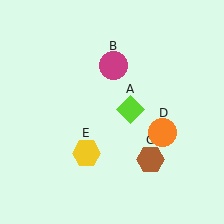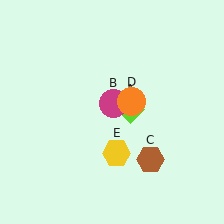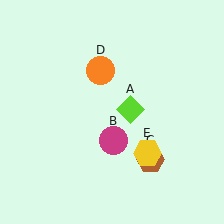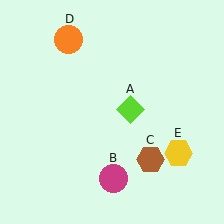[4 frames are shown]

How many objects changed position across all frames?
3 objects changed position: magenta circle (object B), orange circle (object D), yellow hexagon (object E).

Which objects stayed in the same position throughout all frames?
Lime diamond (object A) and brown hexagon (object C) remained stationary.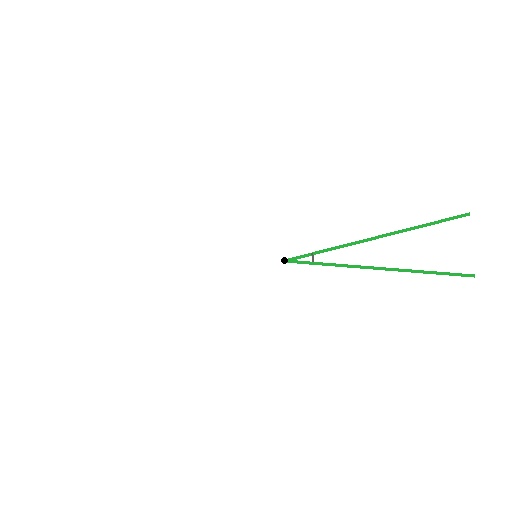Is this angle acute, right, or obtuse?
It is acute.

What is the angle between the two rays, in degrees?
Approximately 19 degrees.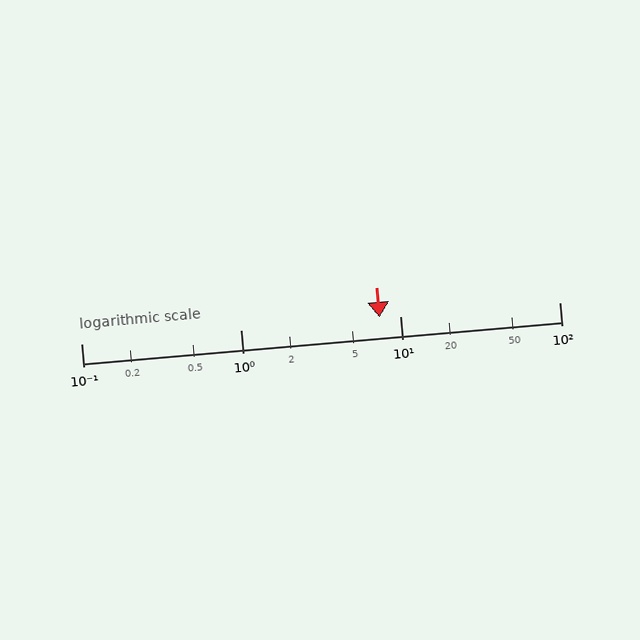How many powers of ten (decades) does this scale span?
The scale spans 3 decades, from 0.1 to 100.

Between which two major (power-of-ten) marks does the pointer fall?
The pointer is between 1 and 10.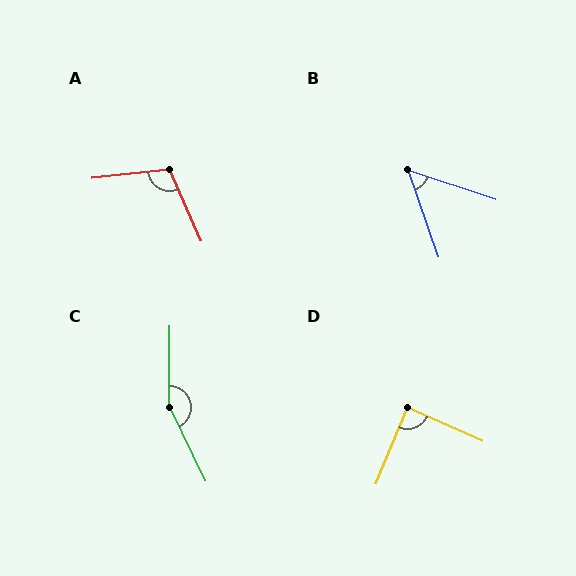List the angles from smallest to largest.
B (52°), D (88°), A (108°), C (154°).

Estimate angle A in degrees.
Approximately 108 degrees.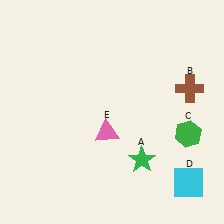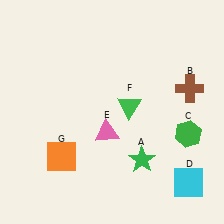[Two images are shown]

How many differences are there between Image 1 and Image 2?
There are 2 differences between the two images.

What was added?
A green triangle (F), an orange square (G) were added in Image 2.